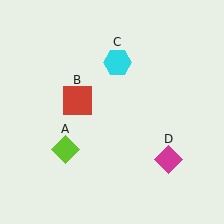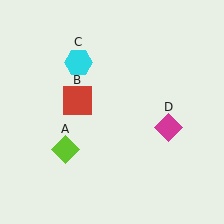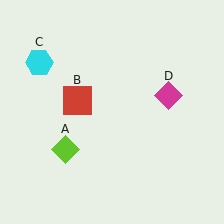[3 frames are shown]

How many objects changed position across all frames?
2 objects changed position: cyan hexagon (object C), magenta diamond (object D).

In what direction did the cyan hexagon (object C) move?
The cyan hexagon (object C) moved left.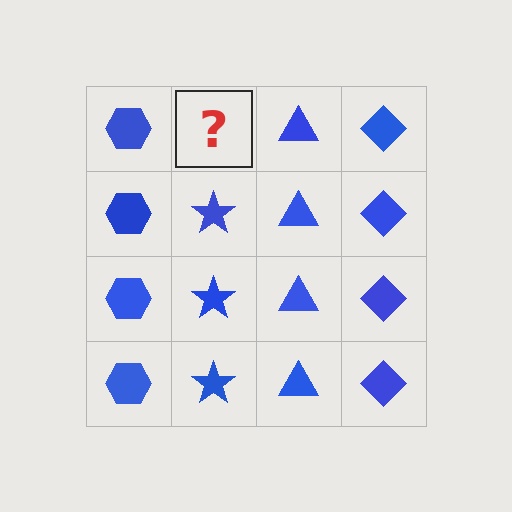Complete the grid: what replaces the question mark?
The question mark should be replaced with a blue star.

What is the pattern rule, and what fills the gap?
The rule is that each column has a consistent shape. The gap should be filled with a blue star.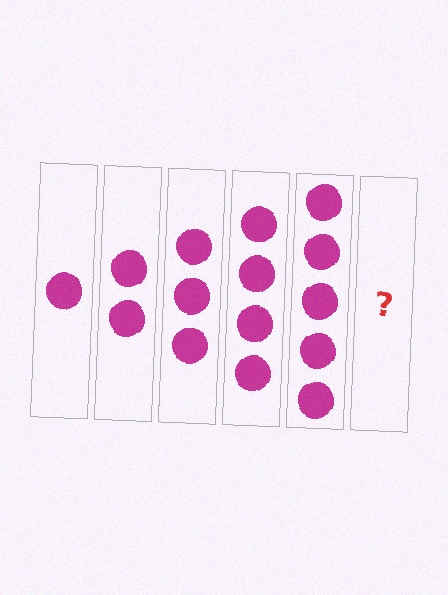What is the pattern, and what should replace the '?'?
The pattern is that each step adds one more circle. The '?' should be 6 circles.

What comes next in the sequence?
The next element should be 6 circles.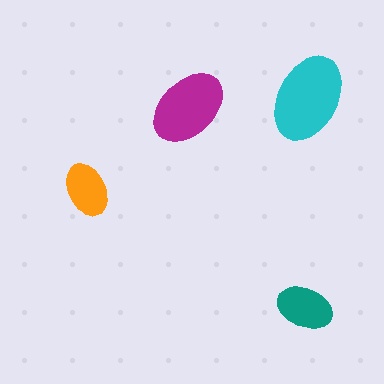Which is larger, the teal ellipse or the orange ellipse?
The teal one.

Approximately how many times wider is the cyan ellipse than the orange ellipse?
About 1.5 times wider.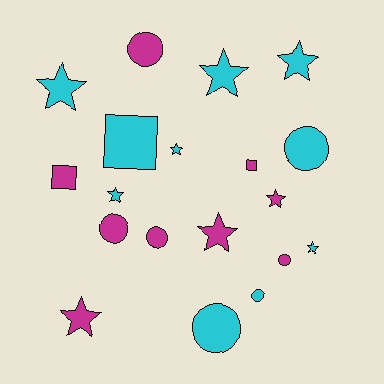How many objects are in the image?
There are 19 objects.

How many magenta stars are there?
There are 3 magenta stars.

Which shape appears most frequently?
Star, with 9 objects.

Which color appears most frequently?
Cyan, with 10 objects.